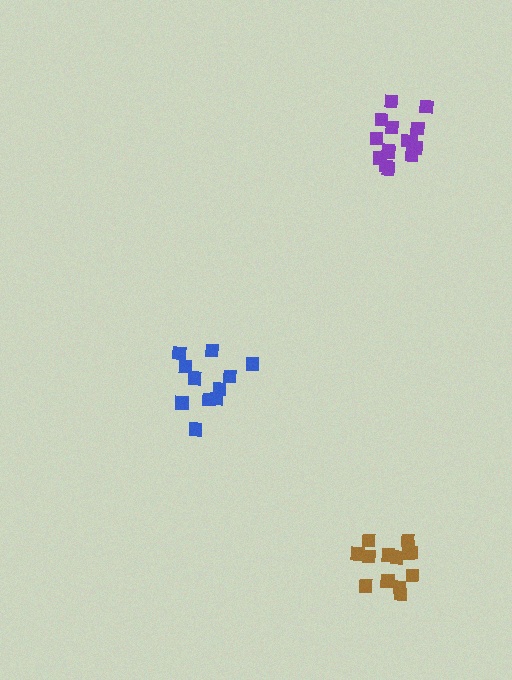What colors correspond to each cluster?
The clusters are colored: blue, brown, purple.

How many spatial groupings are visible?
There are 3 spatial groupings.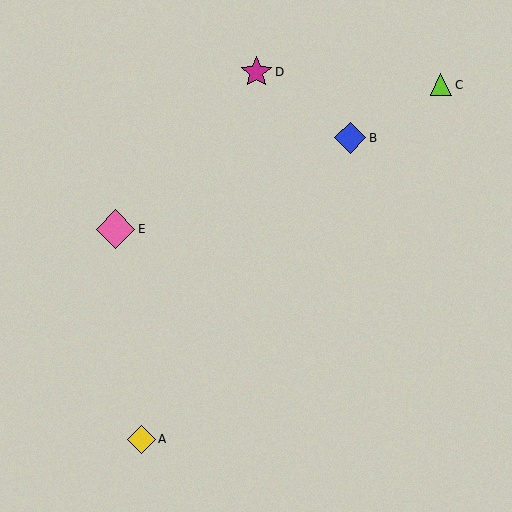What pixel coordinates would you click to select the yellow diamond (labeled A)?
Click at (141, 439) to select the yellow diamond A.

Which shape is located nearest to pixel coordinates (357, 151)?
The blue diamond (labeled B) at (350, 138) is nearest to that location.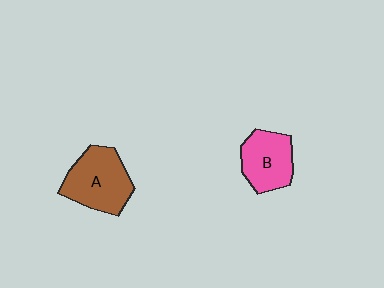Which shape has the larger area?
Shape A (brown).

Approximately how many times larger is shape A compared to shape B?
Approximately 1.3 times.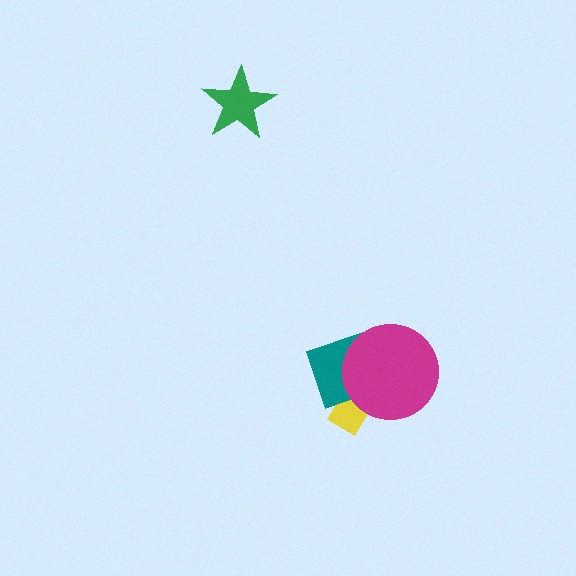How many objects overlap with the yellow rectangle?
2 objects overlap with the yellow rectangle.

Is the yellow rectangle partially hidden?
Yes, it is partially covered by another shape.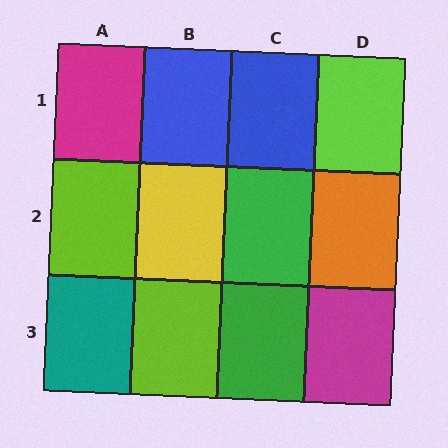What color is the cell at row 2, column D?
Orange.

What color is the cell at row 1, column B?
Blue.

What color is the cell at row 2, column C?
Green.